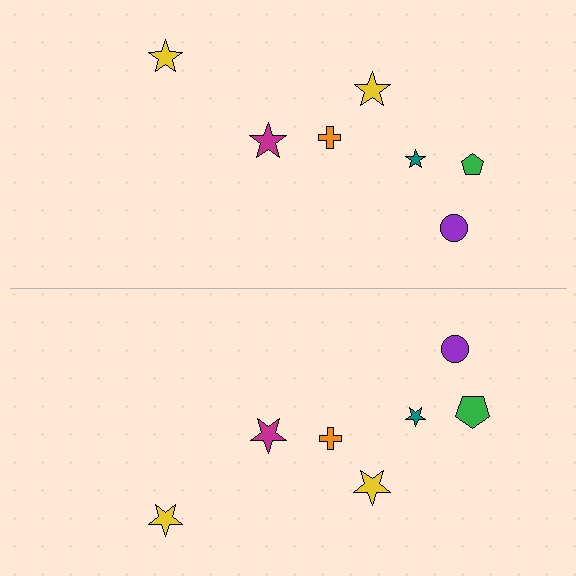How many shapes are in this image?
There are 14 shapes in this image.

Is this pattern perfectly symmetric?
No, the pattern is not perfectly symmetric. The green pentagon on the bottom side has a different size than its mirror counterpart.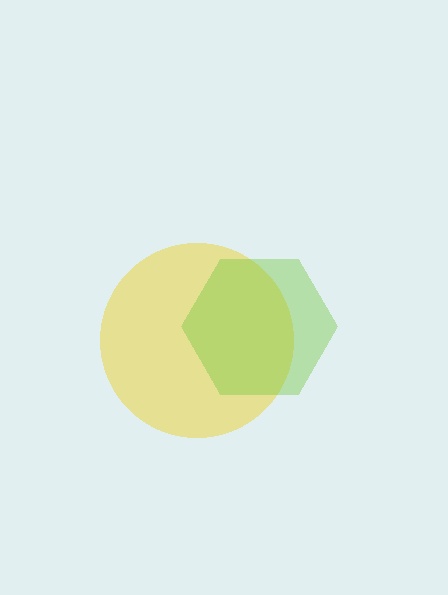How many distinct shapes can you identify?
There are 2 distinct shapes: a yellow circle, a lime hexagon.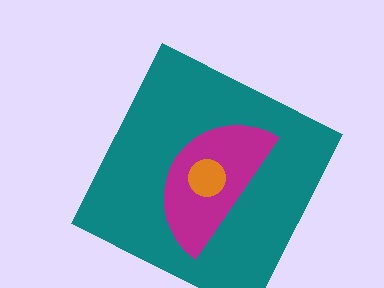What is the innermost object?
The orange circle.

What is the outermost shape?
The teal square.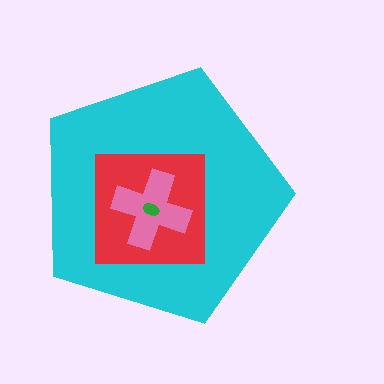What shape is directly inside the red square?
The pink cross.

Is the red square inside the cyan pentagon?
Yes.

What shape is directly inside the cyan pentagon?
The red square.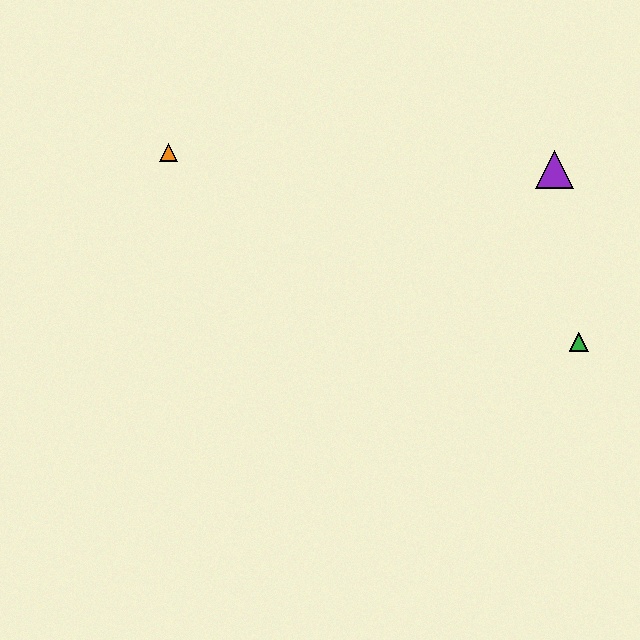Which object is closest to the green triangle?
The purple triangle is closest to the green triangle.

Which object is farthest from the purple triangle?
The orange triangle is farthest from the purple triangle.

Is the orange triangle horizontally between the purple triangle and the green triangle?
No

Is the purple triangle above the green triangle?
Yes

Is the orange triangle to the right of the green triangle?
No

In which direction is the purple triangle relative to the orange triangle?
The purple triangle is to the right of the orange triangle.